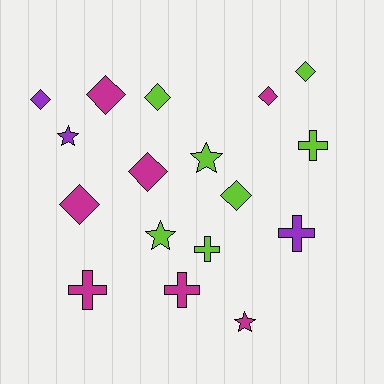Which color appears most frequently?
Magenta, with 7 objects.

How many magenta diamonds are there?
There are 4 magenta diamonds.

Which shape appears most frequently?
Diamond, with 8 objects.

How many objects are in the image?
There are 17 objects.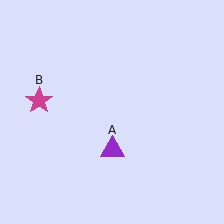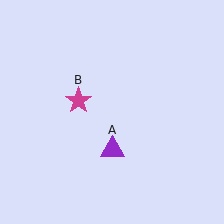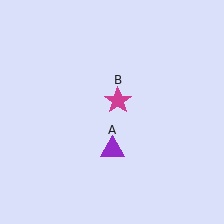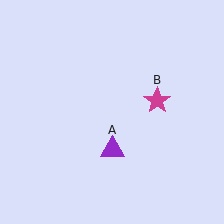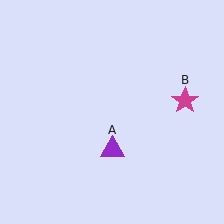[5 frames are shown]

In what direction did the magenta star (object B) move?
The magenta star (object B) moved right.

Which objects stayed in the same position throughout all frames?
Purple triangle (object A) remained stationary.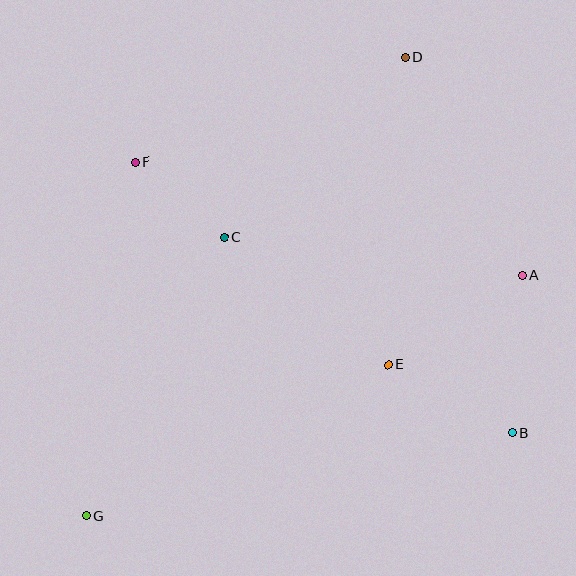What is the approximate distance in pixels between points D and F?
The distance between D and F is approximately 290 pixels.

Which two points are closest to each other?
Points C and F are closest to each other.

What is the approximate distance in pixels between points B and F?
The distance between B and F is approximately 464 pixels.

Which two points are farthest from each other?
Points D and G are farthest from each other.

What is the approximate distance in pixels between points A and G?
The distance between A and G is approximately 498 pixels.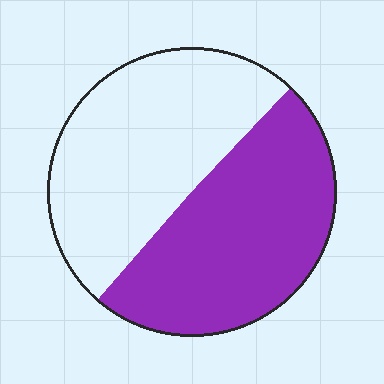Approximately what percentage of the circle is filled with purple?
Approximately 50%.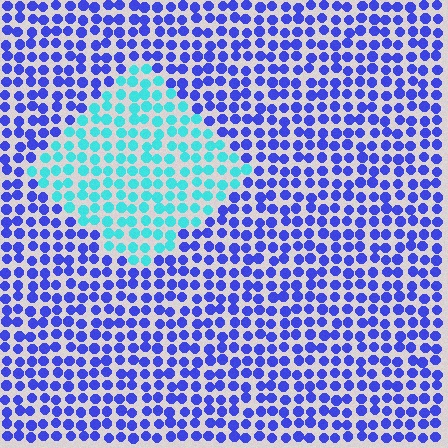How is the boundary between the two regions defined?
The boundary is defined purely by a slight shift in hue (about 58 degrees). Spacing, size, and orientation are identical on both sides.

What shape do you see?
I see a diamond.